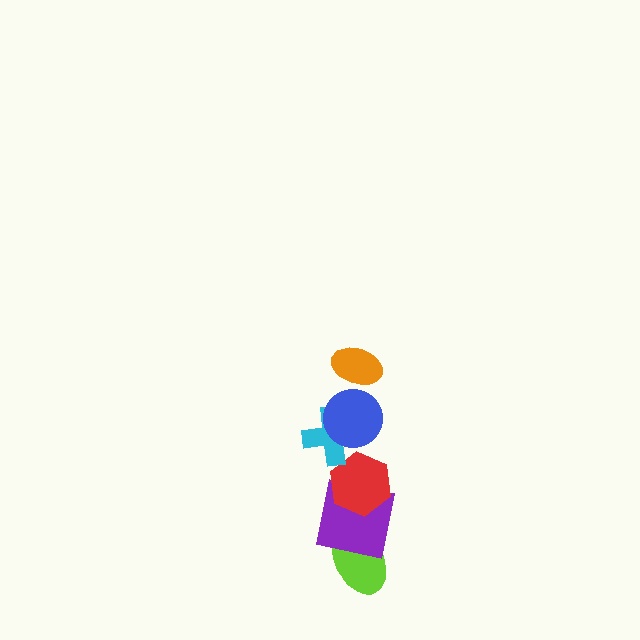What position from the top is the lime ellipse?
The lime ellipse is 6th from the top.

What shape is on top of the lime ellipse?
The purple square is on top of the lime ellipse.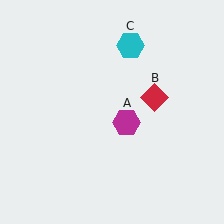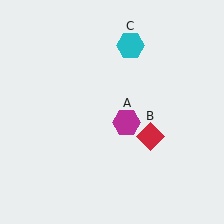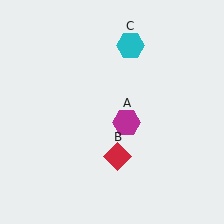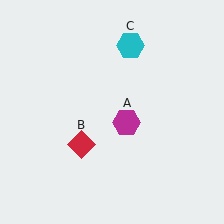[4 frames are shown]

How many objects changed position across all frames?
1 object changed position: red diamond (object B).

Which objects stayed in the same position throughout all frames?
Magenta hexagon (object A) and cyan hexagon (object C) remained stationary.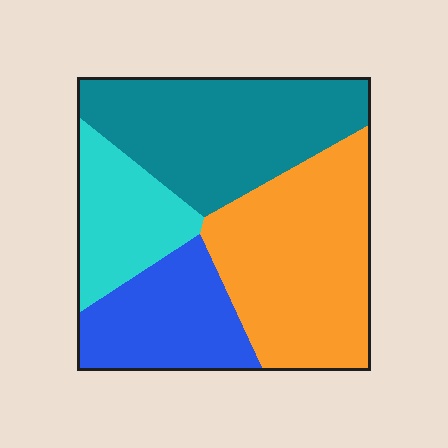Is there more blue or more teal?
Teal.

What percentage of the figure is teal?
Teal takes up between a sixth and a third of the figure.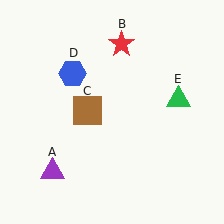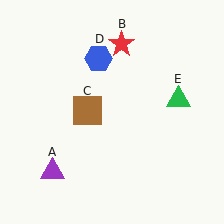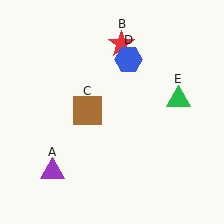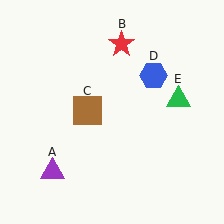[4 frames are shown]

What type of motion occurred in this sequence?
The blue hexagon (object D) rotated clockwise around the center of the scene.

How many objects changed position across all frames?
1 object changed position: blue hexagon (object D).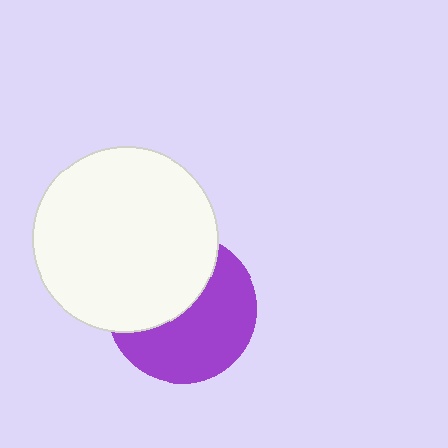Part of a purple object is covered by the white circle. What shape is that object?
It is a circle.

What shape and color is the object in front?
The object in front is a white circle.